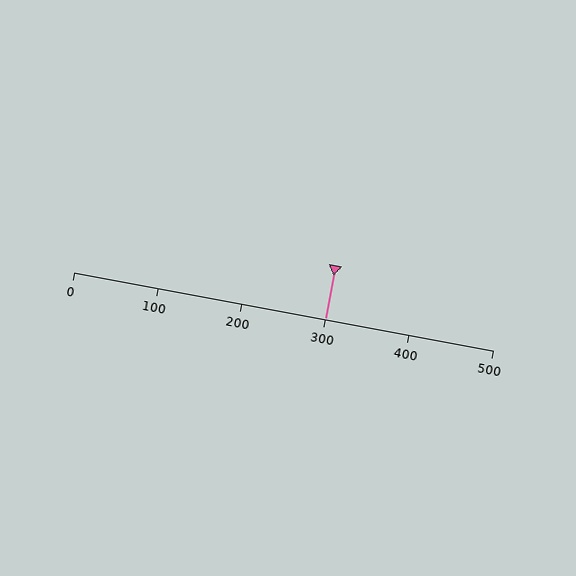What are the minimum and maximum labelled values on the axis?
The axis runs from 0 to 500.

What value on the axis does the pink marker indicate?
The marker indicates approximately 300.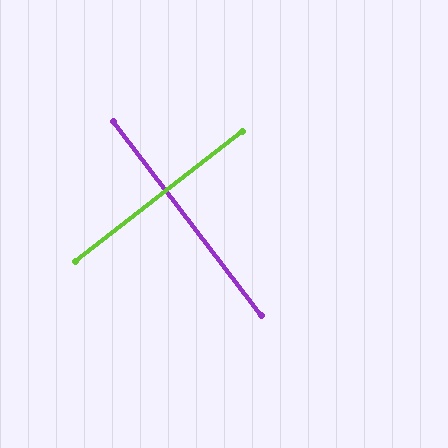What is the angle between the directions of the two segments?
Approximately 90 degrees.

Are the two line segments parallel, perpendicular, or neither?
Perpendicular — they meet at approximately 90°.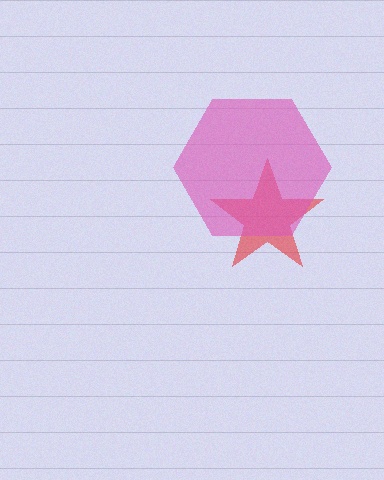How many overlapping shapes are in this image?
There are 2 overlapping shapes in the image.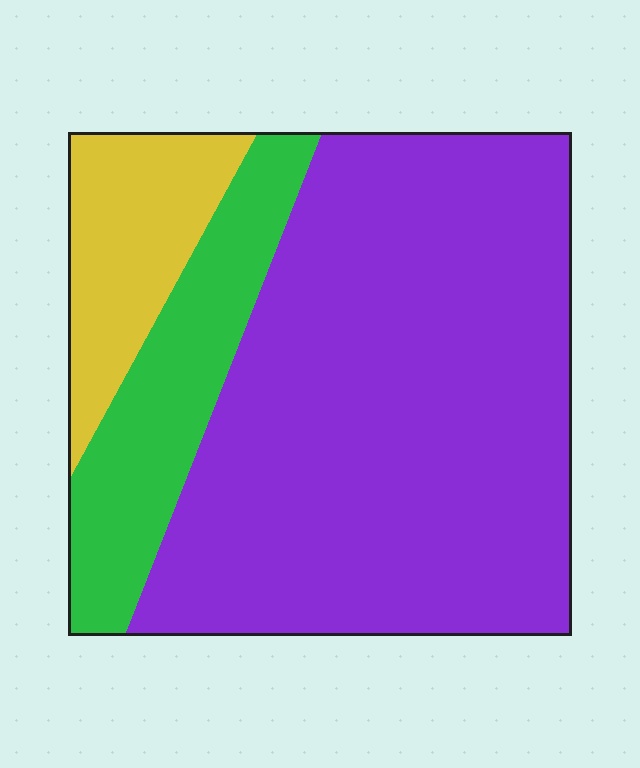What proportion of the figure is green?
Green takes up between a sixth and a third of the figure.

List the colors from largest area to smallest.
From largest to smallest: purple, green, yellow.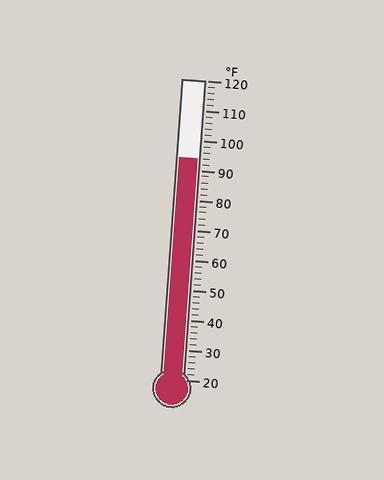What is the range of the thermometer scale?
The thermometer scale ranges from 20°F to 120°F.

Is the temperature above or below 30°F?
The temperature is above 30°F.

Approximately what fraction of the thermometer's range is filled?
The thermometer is filled to approximately 75% of its range.